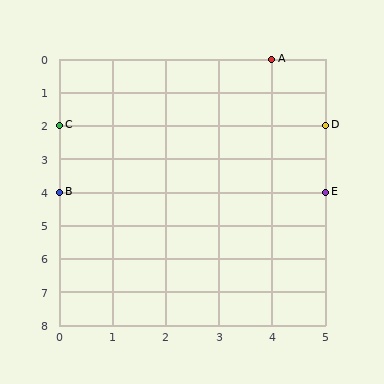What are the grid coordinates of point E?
Point E is at grid coordinates (5, 4).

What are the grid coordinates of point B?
Point B is at grid coordinates (0, 4).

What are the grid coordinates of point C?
Point C is at grid coordinates (0, 2).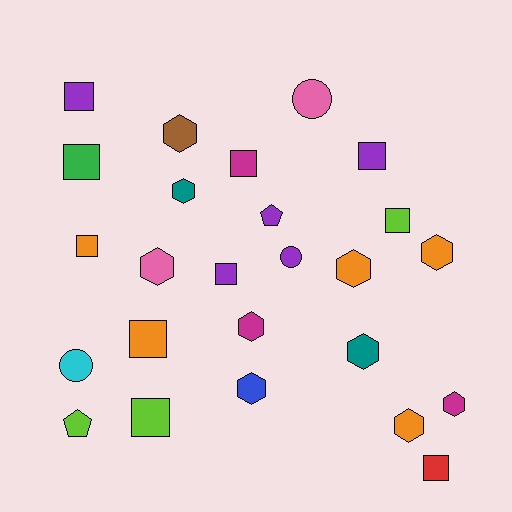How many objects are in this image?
There are 25 objects.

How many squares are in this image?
There are 10 squares.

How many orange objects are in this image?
There are 5 orange objects.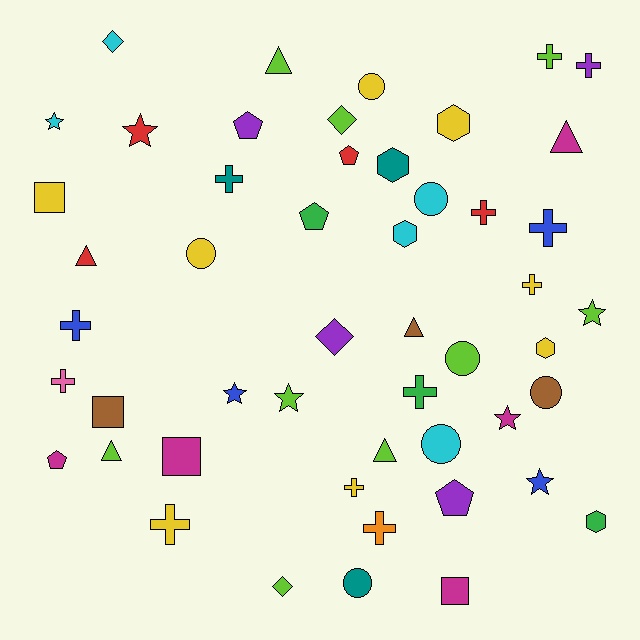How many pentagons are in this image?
There are 5 pentagons.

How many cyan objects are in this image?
There are 5 cyan objects.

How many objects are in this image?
There are 50 objects.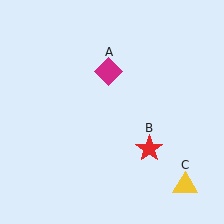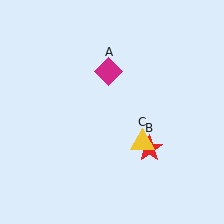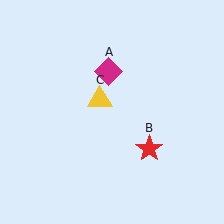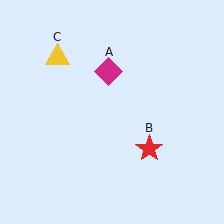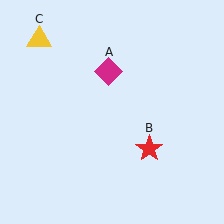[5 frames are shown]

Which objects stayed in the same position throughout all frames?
Magenta diamond (object A) and red star (object B) remained stationary.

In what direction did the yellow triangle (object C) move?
The yellow triangle (object C) moved up and to the left.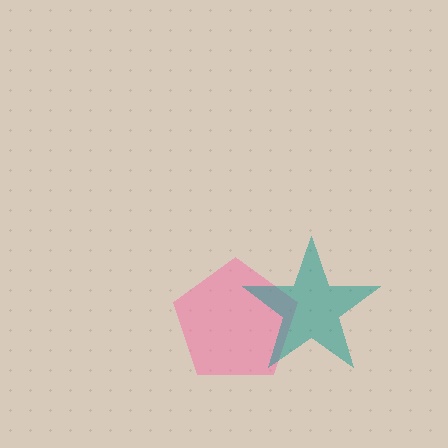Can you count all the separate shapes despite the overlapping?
Yes, there are 2 separate shapes.